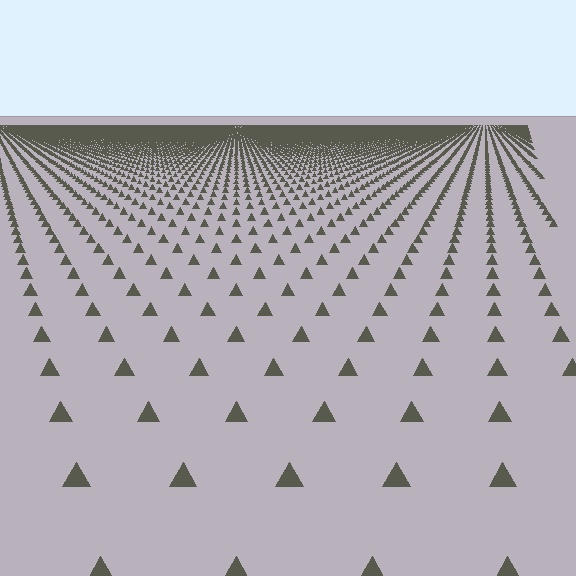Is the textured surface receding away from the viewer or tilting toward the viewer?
The surface is receding away from the viewer. Texture elements get smaller and denser toward the top.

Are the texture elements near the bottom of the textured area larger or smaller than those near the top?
Larger. Near the bottom, elements are closer to the viewer and appear at a bigger on-screen size.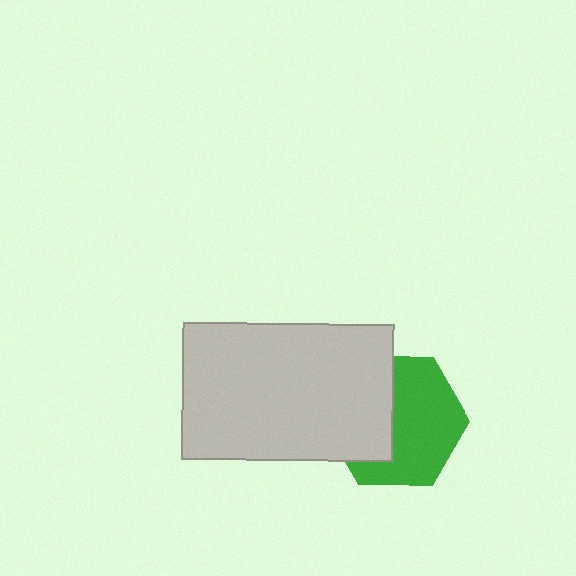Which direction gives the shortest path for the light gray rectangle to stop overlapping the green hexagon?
Moving left gives the shortest separation.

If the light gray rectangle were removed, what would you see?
You would see the complete green hexagon.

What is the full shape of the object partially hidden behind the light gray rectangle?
The partially hidden object is a green hexagon.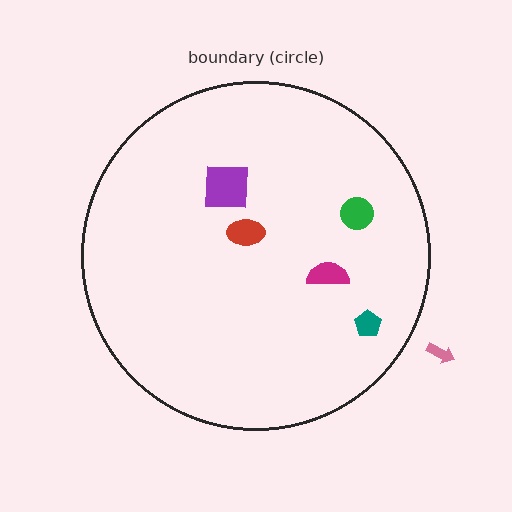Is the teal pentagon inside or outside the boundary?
Inside.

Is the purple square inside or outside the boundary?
Inside.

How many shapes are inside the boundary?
5 inside, 1 outside.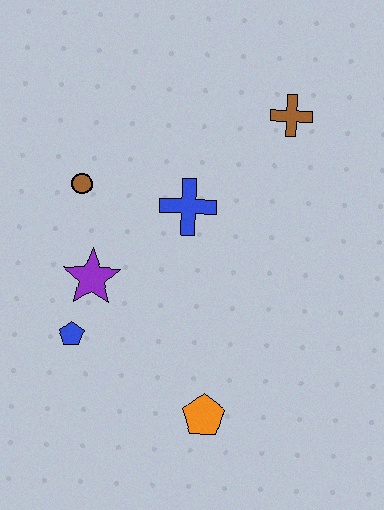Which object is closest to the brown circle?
The purple star is closest to the brown circle.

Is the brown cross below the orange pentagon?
No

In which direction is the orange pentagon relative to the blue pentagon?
The orange pentagon is to the right of the blue pentagon.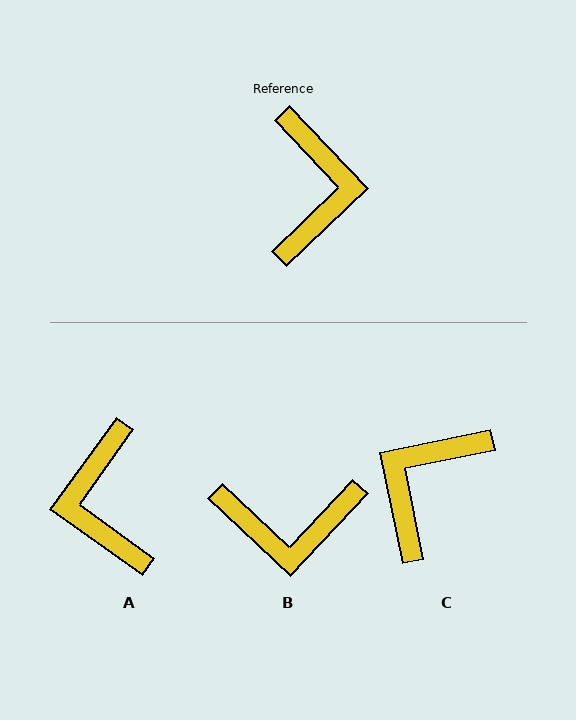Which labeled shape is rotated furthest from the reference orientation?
A, about 169 degrees away.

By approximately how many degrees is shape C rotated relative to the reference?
Approximately 148 degrees counter-clockwise.